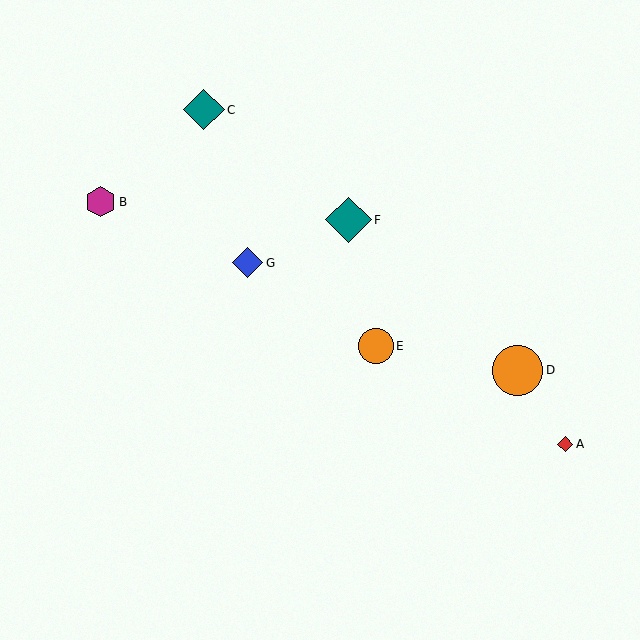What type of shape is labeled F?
Shape F is a teal diamond.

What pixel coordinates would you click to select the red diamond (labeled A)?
Click at (565, 444) to select the red diamond A.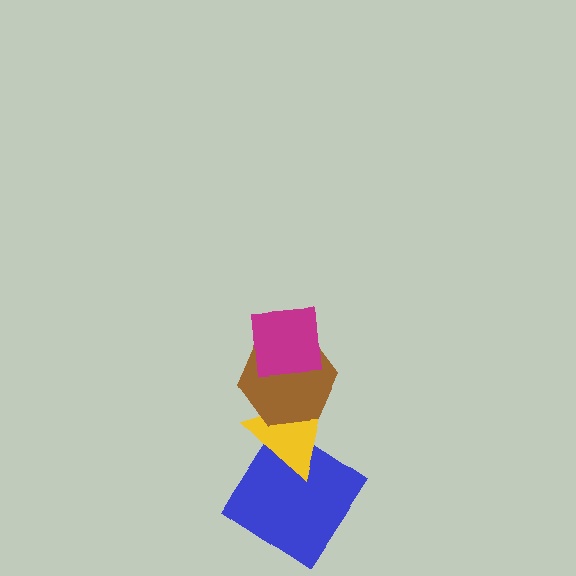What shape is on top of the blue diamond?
The yellow triangle is on top of the blue diamond.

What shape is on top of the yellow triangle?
The brown hexagon is on top of the yellow triangle.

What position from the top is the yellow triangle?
The yellow triangle is 3rd from the top.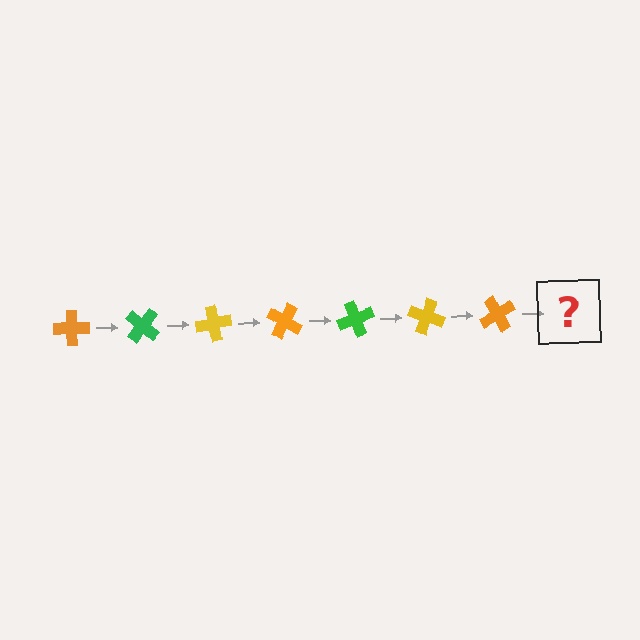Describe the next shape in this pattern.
It should be a green cross, rotated 280 degrees from the start.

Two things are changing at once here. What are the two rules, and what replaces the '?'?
The two rules are that it rotates 40 degrees each step and the color cycles through orange, green, and yellow. The '?' should be a green cross, rotated 280 degrees from the start.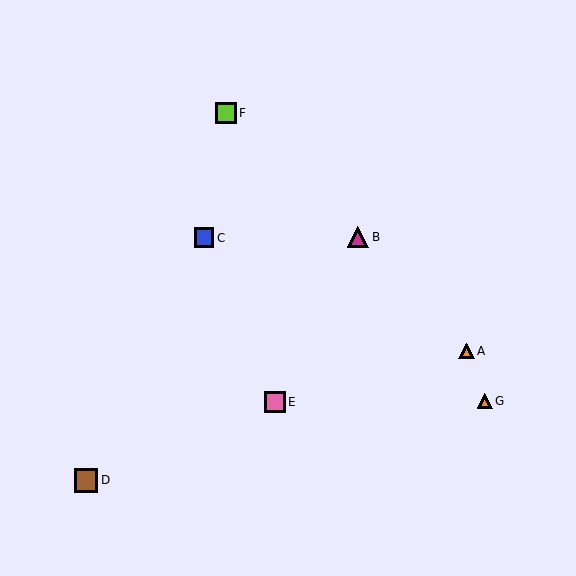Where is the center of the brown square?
The center of the brown square is at (86, 480).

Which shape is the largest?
The brown square (labeled D) is the largest.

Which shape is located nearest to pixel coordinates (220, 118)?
The lime square (labeled F) at (226, 113) is nearest to that location.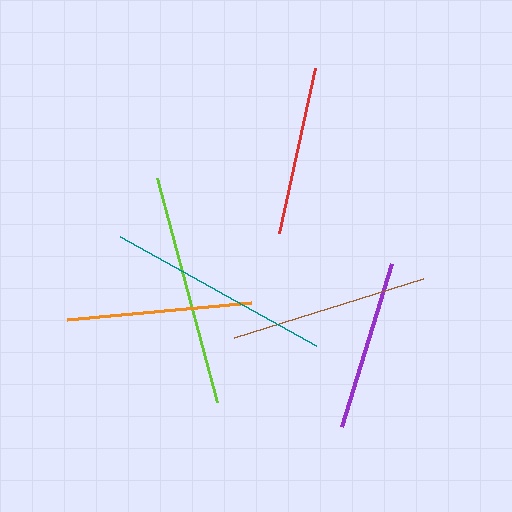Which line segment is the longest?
The lime line is the longest at approximately 232 pixels.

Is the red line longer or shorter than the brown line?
The brown line is longer than the red line.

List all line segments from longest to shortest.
From longest to shortest: lime, teal, brown, orange, purple, red.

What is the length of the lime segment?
The lime segment is approximately 232 pixels long.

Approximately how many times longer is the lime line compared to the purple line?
The lime line is approximately 1.4 times the length of the purple line.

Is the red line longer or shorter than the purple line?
The purple line is longer than the red line.